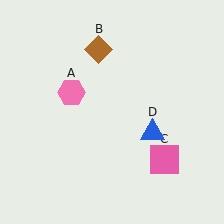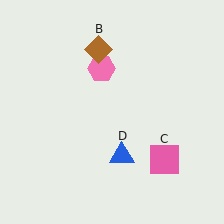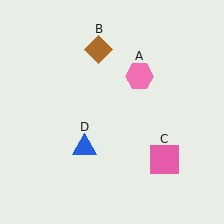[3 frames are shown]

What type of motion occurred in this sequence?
The pink hexagon (object A), blue triangle (object D) rotated clockwise around the center of the scene.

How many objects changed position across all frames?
2 objects changed position: pink hexagon (object A), blue triangle (object D).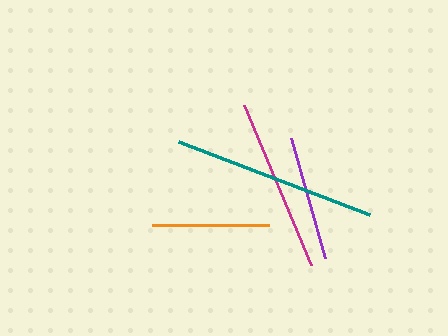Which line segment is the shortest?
The orange line is the shortest at approximately 117 pixels.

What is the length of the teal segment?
The teal segment is approximately 204 pixels long.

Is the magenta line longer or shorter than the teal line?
The teal line is longer than the magenta line.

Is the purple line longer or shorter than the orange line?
The purple line is longer than the orange line.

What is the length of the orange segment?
The orange segment is approximately 117 pixels long.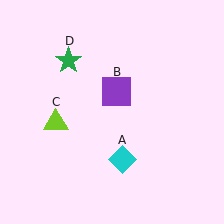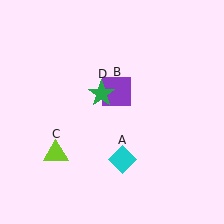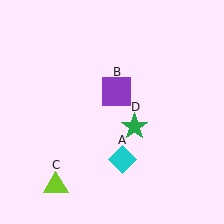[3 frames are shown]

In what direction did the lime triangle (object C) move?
The lime triangle (object C) moved down.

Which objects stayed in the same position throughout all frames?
Cyan diamond (object A) and purple square (object B) remained stationary.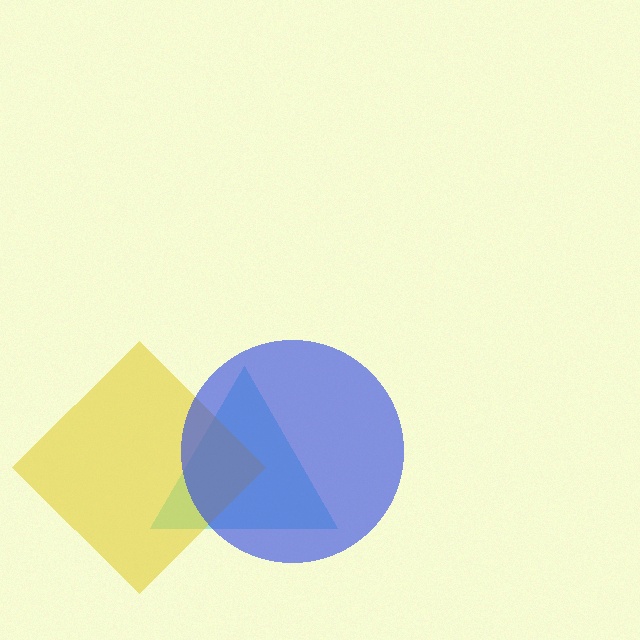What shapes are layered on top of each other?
The layered shapes are: a cyan triangle, a yellow diamond, a blue circle.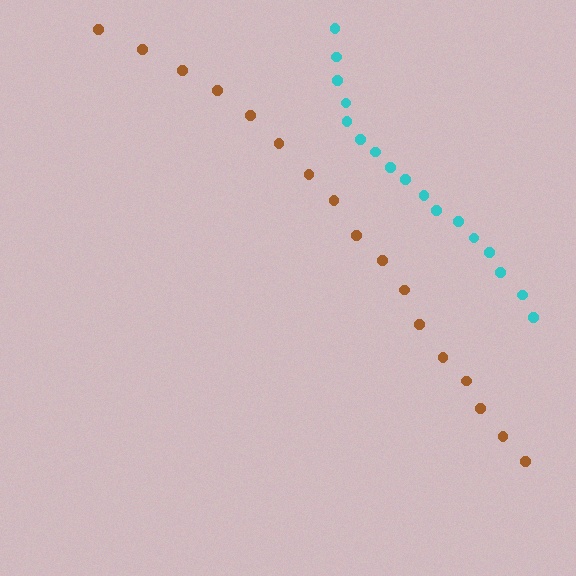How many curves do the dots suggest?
There are 2 distinct paths.